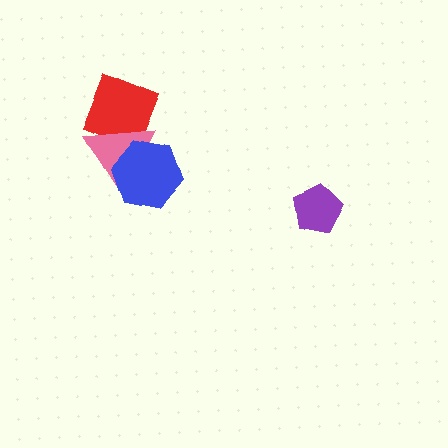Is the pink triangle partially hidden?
Yes, it is partially covered by another shape.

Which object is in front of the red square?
The pink triangle is in front of the red square.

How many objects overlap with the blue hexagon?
1 object overlaps with the blue hexagon.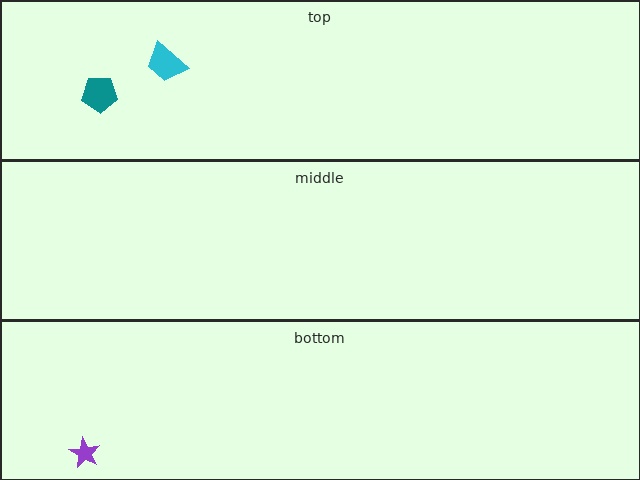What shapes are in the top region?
The teal pentagon, the cyan trapezoid.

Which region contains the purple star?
The bottom region.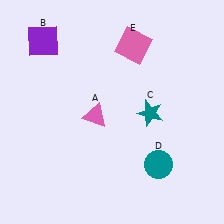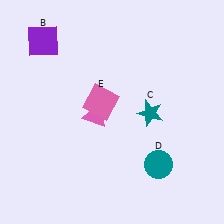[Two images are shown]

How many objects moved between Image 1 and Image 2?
1 object moved between the two images.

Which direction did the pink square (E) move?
The pink square (E) moved down.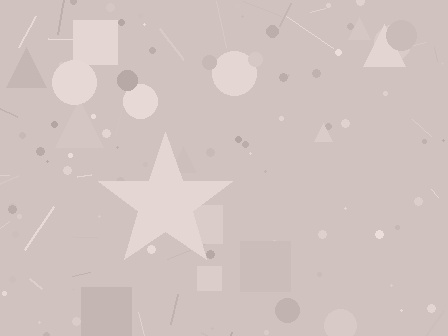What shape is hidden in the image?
A star is hidden in the image.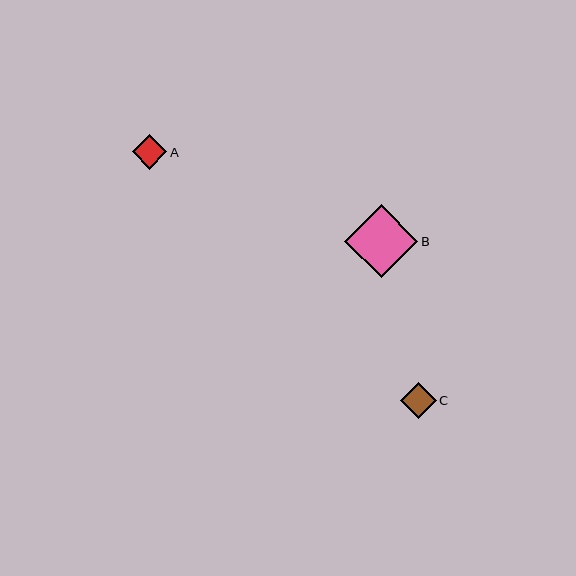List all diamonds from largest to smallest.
From largest to smallest: B, C, A.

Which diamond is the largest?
Diamond B is the largest with a size of approximately 74 pixels.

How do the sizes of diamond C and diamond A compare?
Diamond C and diamond A are approximately the same size.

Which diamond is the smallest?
Diamond A is the smallest with a size of approximately 34 pixels.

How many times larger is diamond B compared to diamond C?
Diamond B is approximately 2.1 times the size of diamond C.